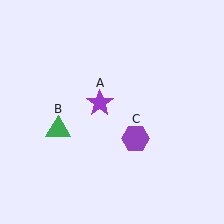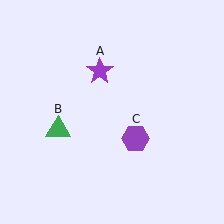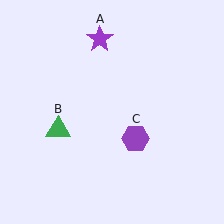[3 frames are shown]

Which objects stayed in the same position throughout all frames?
Green triangle (object B) and purple hexagon (object C) remained stationary.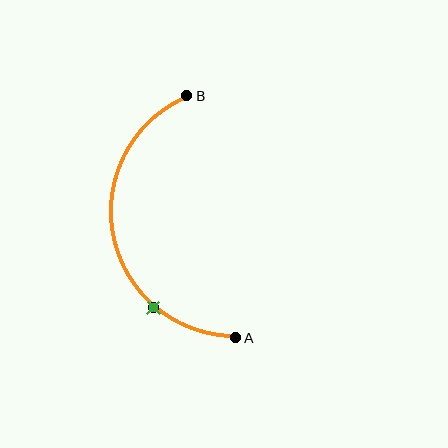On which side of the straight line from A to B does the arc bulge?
The arc bulges to the left of the straight line connecting A and B.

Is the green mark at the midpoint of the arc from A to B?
No. The green mark lies on the arc but is closer to endpoint A. The arc midpoint would be at the point on the curve equidistant along the arc from both A and B.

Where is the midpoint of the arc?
The arc midpoint is the point on the curve farthest from the straight line joining A and B. It sits to the left of that line.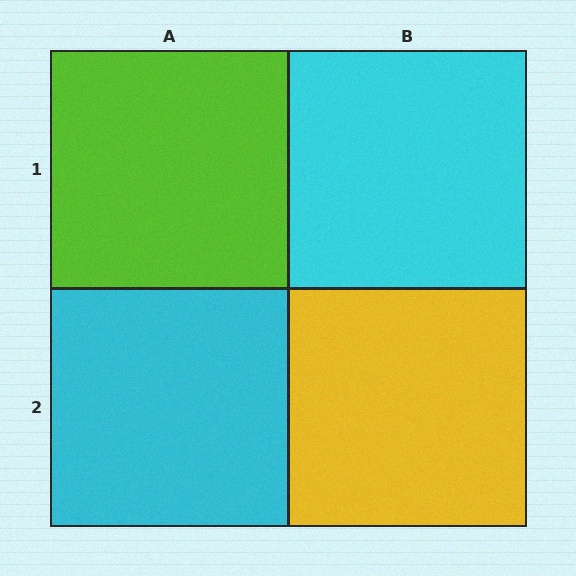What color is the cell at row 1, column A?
Lime.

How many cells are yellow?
1 cell is yellow.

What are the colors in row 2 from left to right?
Cyan, yellow.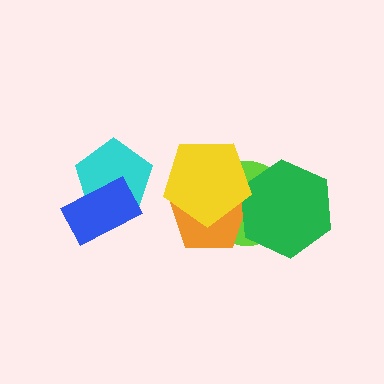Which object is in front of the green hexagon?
The yellow pentagon is in front of the green hexagon.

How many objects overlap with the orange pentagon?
3 objects overlap with the orange pentagon.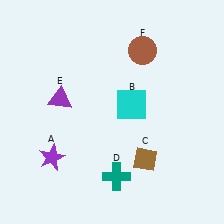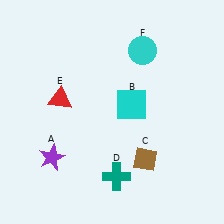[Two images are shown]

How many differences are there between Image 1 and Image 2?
There are 2 differences between the two images.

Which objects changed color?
E changed from purple to red. F changed from brown to cyan.